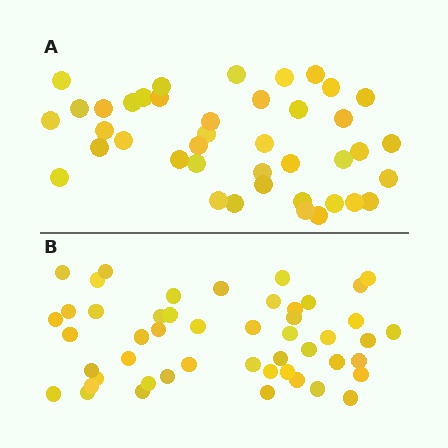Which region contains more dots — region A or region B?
Region B (the bottom region) has more dots.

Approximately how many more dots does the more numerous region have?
Region B has roughly 8 or so more dots than region A.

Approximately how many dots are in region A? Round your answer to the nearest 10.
About 40 dots. (The exact count is 41, which rounds to 40.)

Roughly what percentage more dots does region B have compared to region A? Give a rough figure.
About 20% more.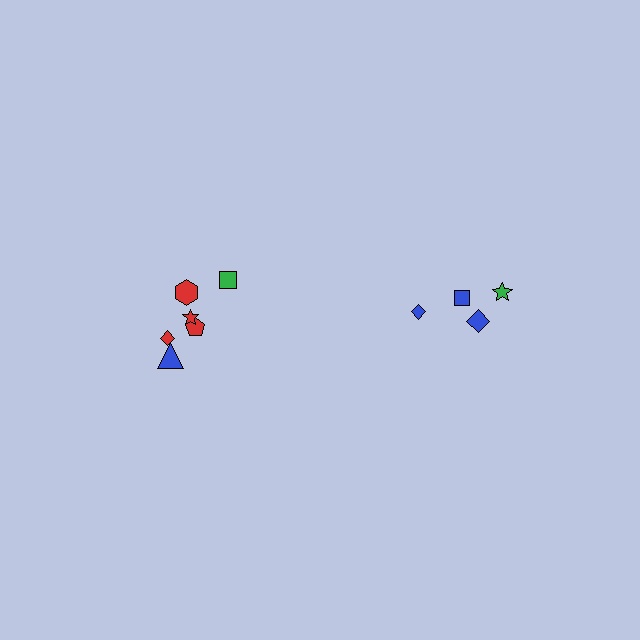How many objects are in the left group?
There are 6 objects.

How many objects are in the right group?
There are 4 objects.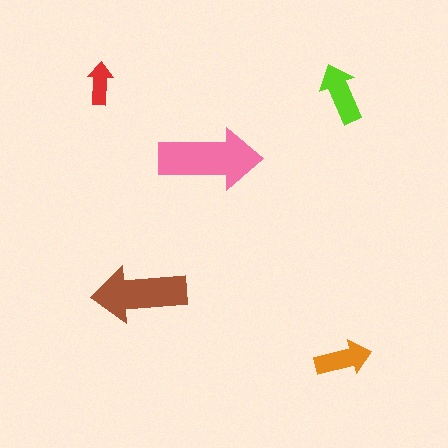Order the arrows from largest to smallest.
the pink one, the brown one, the lime one, the orange one, the red one.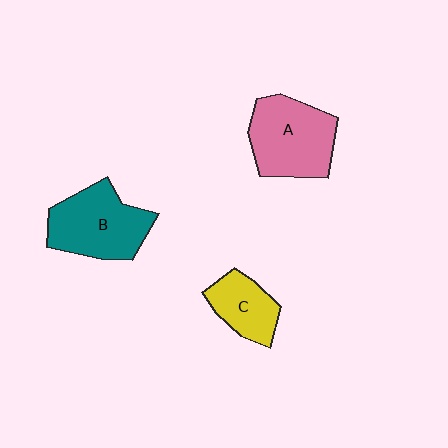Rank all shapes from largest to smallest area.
From largest to smallest: A (pink), B (teal), C (yellow).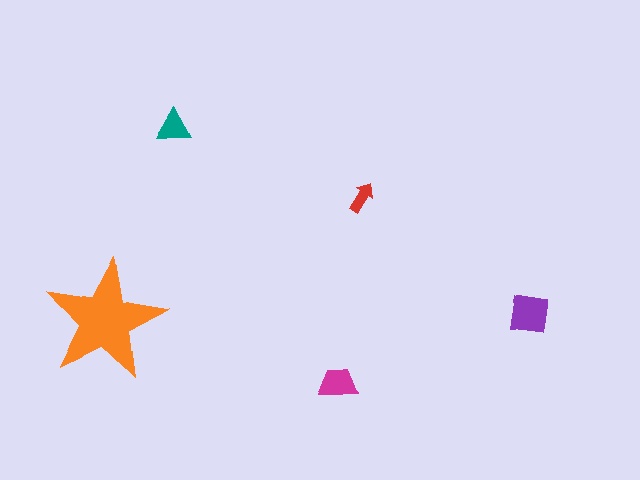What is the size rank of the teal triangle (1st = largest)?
4th.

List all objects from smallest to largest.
The red arrow, the teal triangle, the magenta trapezoid, the purple square, the orange star.